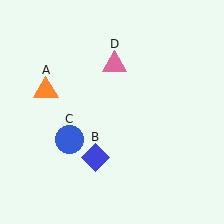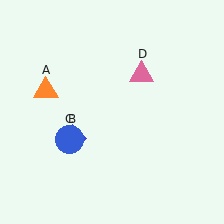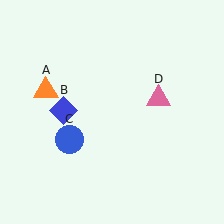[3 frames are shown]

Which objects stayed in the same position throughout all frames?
Orange triangle (object A) and blue circle (object C) remained stationary.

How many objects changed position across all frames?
2 objects changed position: blue diamond (object B), pink triangle (object D).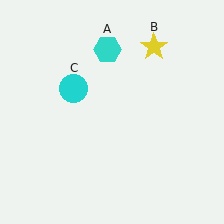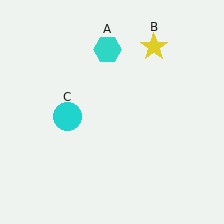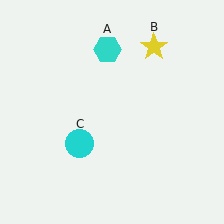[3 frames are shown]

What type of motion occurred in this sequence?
The cyan circle (object C) rotated counterclockwise around the center of the scene.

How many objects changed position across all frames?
1 object changed position: cyan circle (object C).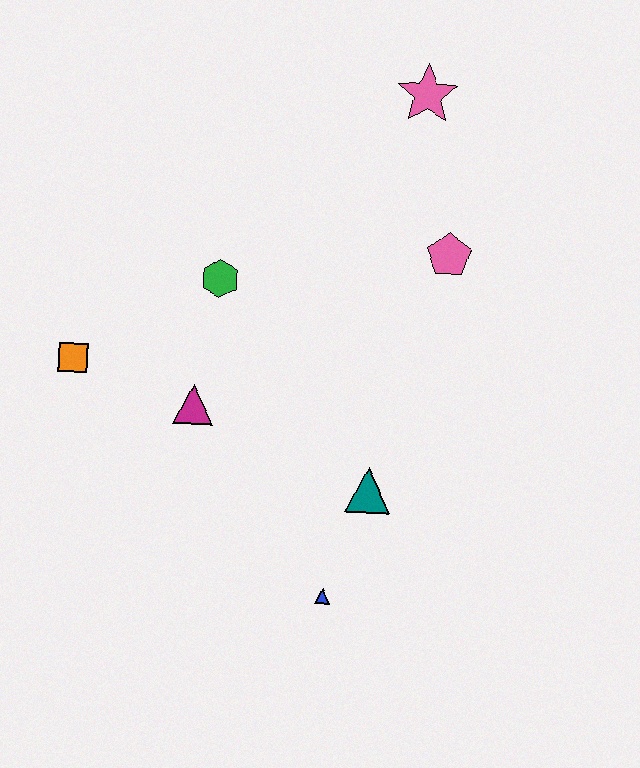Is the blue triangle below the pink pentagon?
Yes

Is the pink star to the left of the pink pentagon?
Yes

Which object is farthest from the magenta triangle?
The pink star is farthest from the magenta triangle.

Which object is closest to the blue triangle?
The teal triangle is closest to the blue triangle.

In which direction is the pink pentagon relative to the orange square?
The pink pentagon is to the right of the orange square.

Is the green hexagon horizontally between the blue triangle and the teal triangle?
No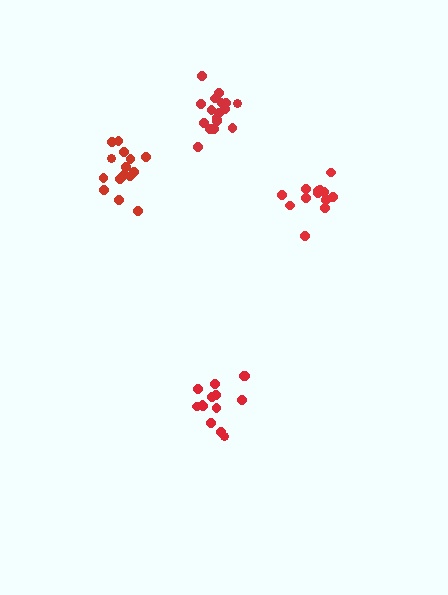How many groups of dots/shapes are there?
There are 4 groups.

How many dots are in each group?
Group 1: 19 dots, Group 2: 15 dots, Group 3: 14 dots, Group 4: 13 dots (61 total).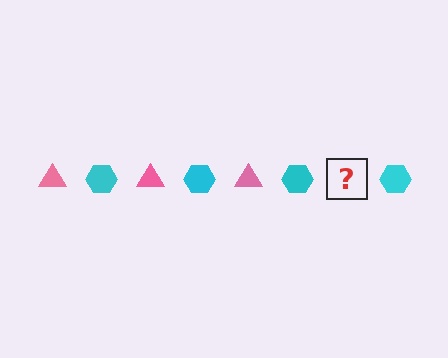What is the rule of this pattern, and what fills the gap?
The rule is that the pattern alternates between pink triangle and cyan hexagon. The gap should be filled with a pink triangle.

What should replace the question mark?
The question mark should be replaced with a pink triangle.